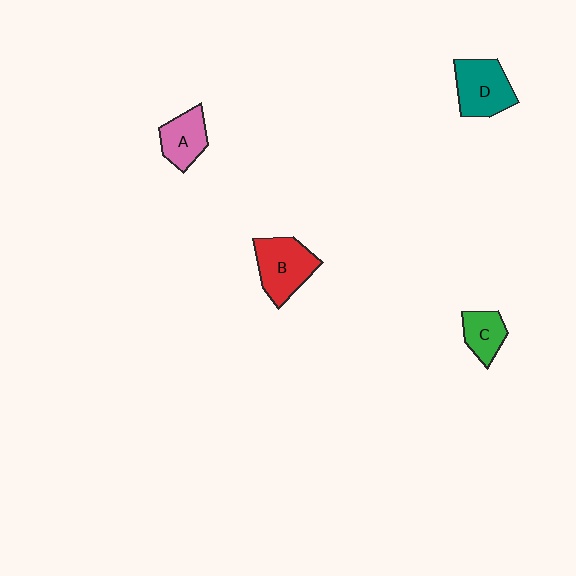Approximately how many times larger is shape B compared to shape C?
Approximately 1.7 times.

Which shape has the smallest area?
Shape C (green).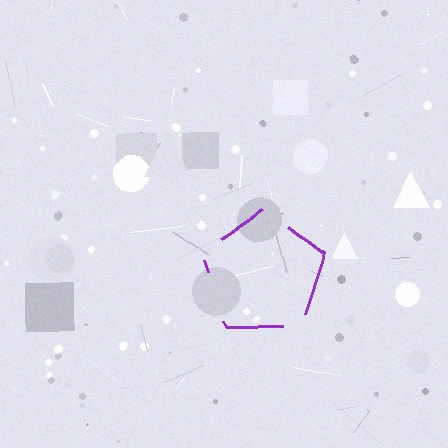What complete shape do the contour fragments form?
The contour fragments form a pentagon.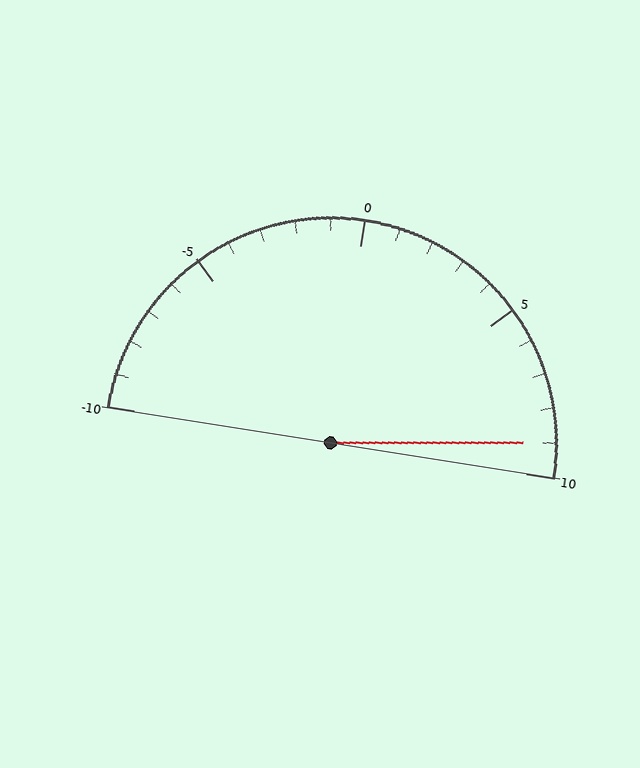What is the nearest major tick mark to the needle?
The nearest major tick mark is 10.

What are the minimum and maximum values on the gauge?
The gauge ranges from -10 to 10.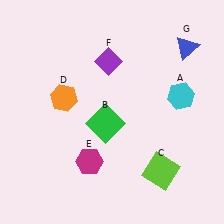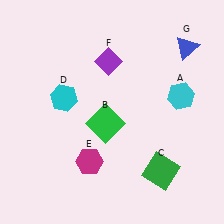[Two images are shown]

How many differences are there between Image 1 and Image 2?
There are 2 differences between the two images.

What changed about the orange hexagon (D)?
In Image 1, D is orange. In Image 2, it changed to cyan.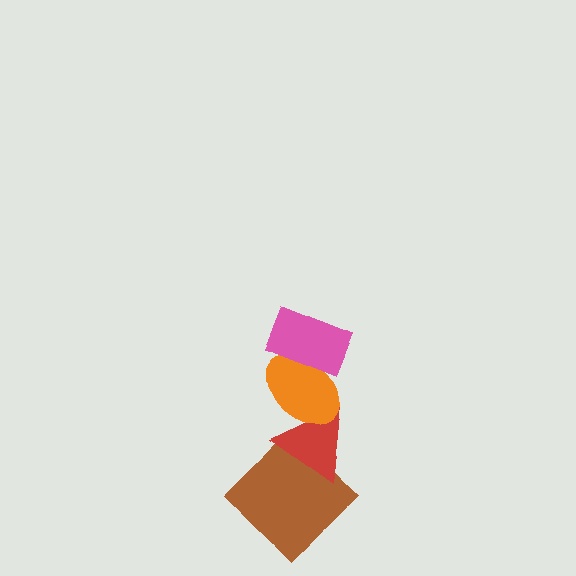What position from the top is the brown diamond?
The brown diamond is 4th from the top.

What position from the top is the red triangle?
The red triangle is 3rd from the top.